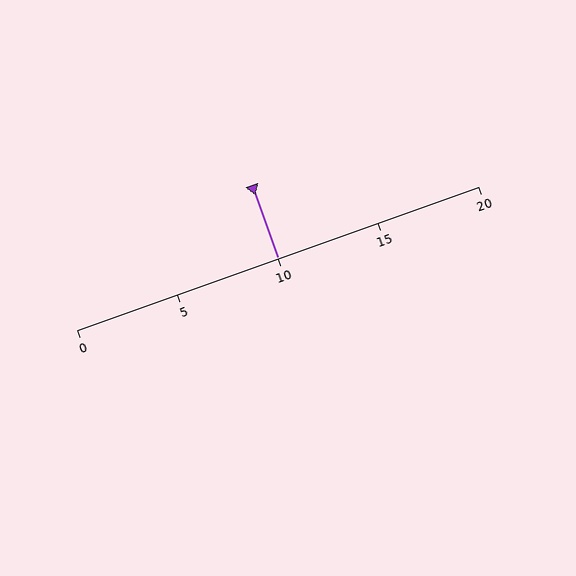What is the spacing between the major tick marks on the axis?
The major ticks are spaced 5 apart.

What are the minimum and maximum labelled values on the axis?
The axis runs from 0 to 20.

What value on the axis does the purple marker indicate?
The marker indicates approximately 10.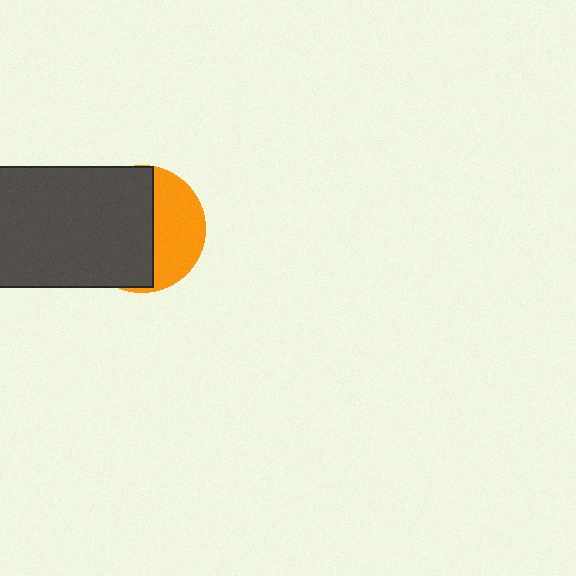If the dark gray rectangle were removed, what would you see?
You would see the complete orange circle.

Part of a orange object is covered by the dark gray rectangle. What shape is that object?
It is a circle.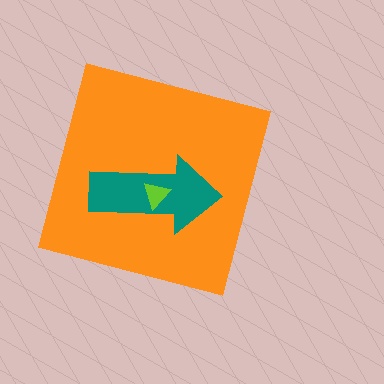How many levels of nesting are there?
3.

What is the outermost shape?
The orange square.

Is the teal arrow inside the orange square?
Yes.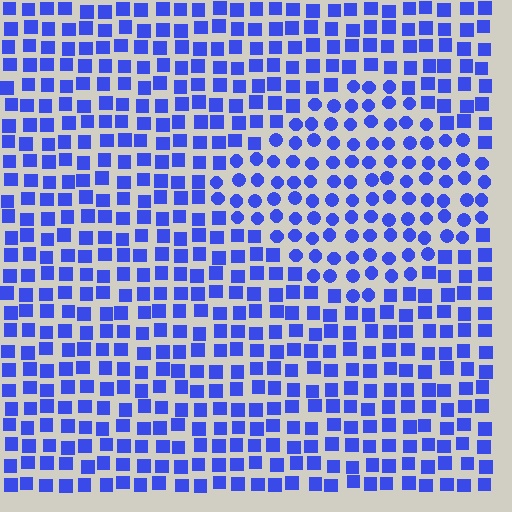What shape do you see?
I see a diamond.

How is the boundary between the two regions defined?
The boundary is defined by a change in element shape: circles inside vs. squares outside. All elements share the same color and spacing.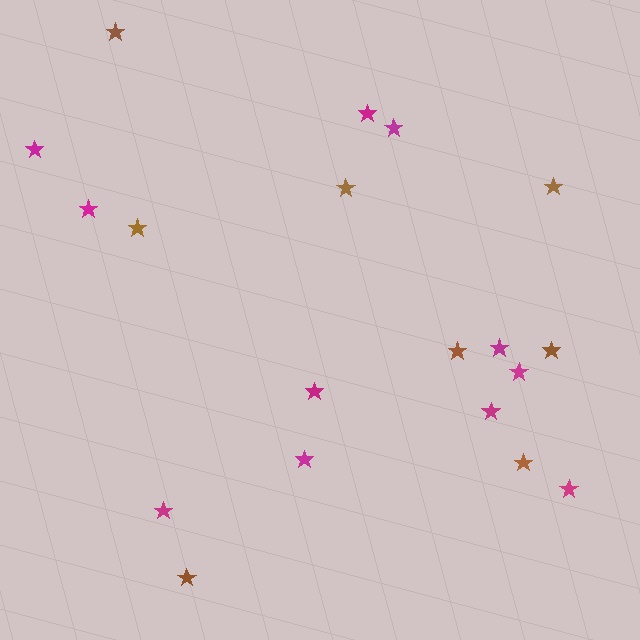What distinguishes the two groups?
There are 2 groups: one group of magenta stars (11) and one group of brown stars (8).